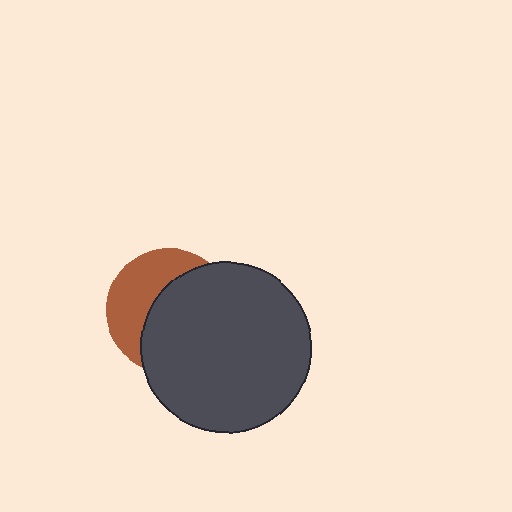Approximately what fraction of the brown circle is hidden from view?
Roughly 60% of the brown circle is hidden behind the dark gray circle.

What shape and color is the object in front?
The object in front is a dark gray circle.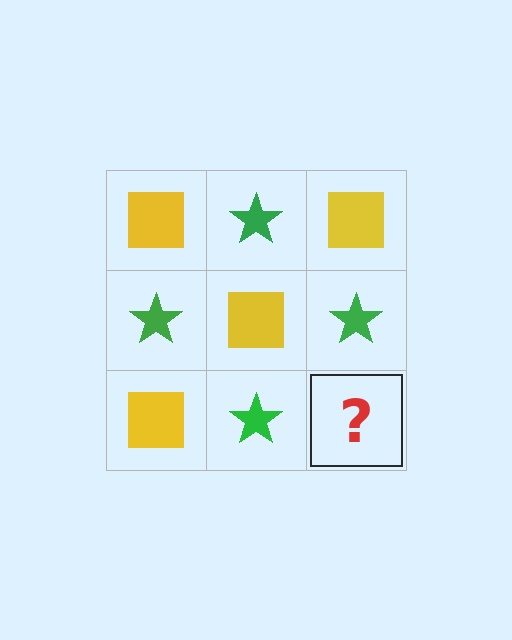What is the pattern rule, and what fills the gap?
The rule is that it alternates yellow square and green star in a checkerboard pattern. The gap should be filled with a yellow square.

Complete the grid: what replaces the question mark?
The question mark should be replaced with a yellow square.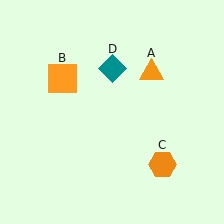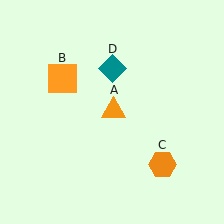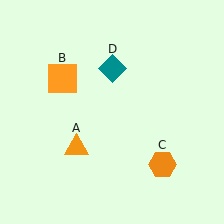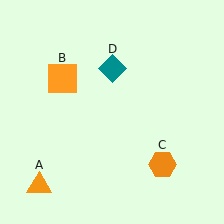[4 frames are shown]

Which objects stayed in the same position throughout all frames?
Orange square (object B) and orange hexagon (object C) and teal diamond (object D) remained stationary.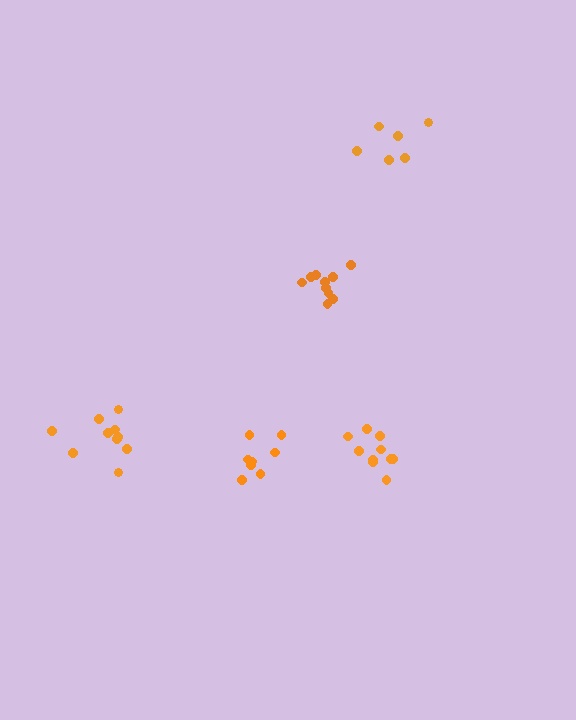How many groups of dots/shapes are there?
There are 5 groups.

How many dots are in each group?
Group 1: 10 dots, Group 2: 6 dots, Group 3: 8 dots, Group 4: 10 dots, Group 5: 10 dots (44 total).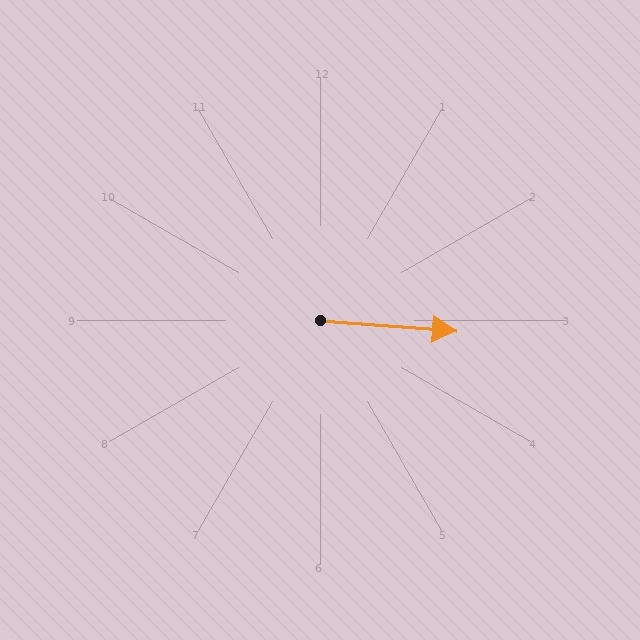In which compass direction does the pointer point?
East.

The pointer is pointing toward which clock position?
Roughly 3 o'clock.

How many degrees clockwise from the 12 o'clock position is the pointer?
Approximately 95 degrees.